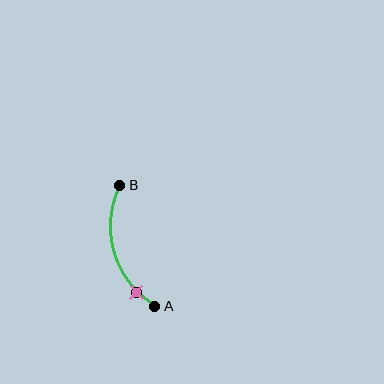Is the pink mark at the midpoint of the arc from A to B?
No. The pink mark lies on the arc but is closer to endpoint A. The arc midpoint would be at the point on the curve equidistant along the arc from both A and B.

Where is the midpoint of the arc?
The arc midpoint is the point on the curve farthest from the straight line joining A and B. It sits to the left of that line.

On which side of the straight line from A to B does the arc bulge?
The arc bulges to the left of the straight line connecting A and B.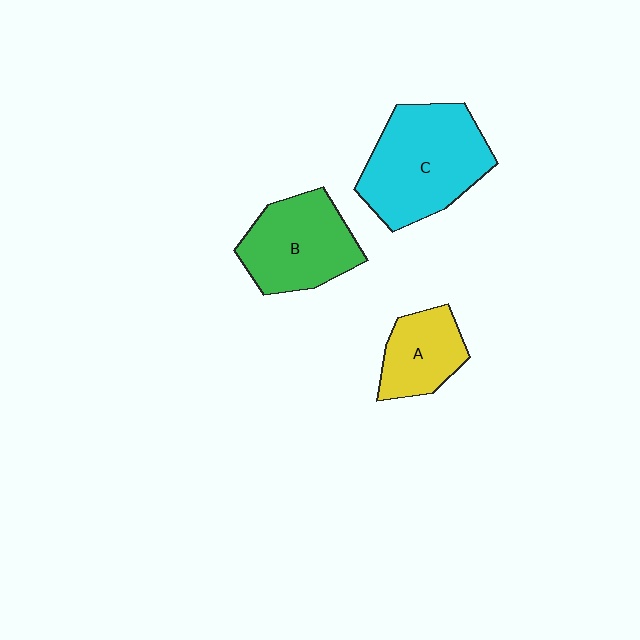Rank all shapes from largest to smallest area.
From largest to smallest: C (cyan), B (green), A (yellow).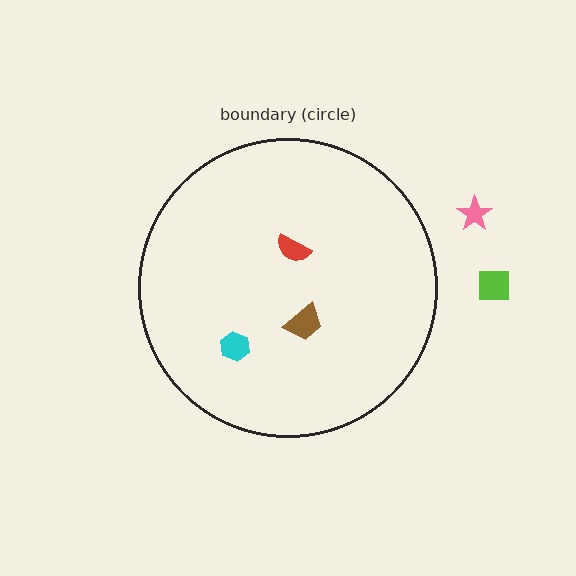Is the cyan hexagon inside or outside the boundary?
Inside.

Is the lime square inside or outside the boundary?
Outside.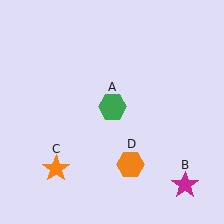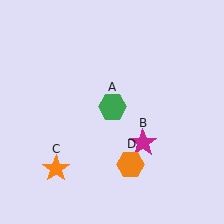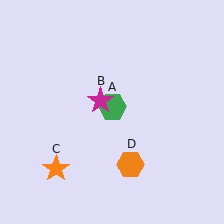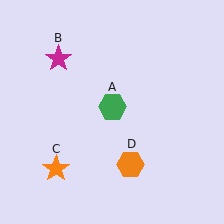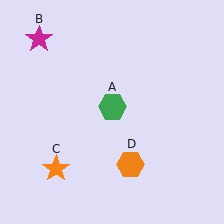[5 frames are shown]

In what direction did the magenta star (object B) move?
The magenta star (object B) moved up and to the left.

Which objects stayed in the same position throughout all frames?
Green hexagon (object A) and orange star (object C) and orange hexagon (object D) remained stationary.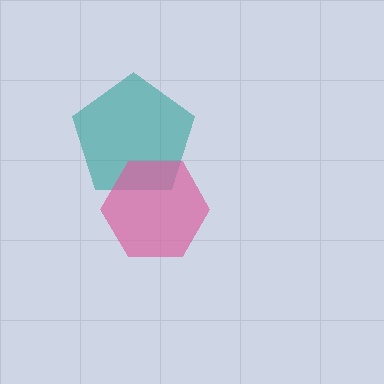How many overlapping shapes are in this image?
There are 2 overlapping shapes in the image.